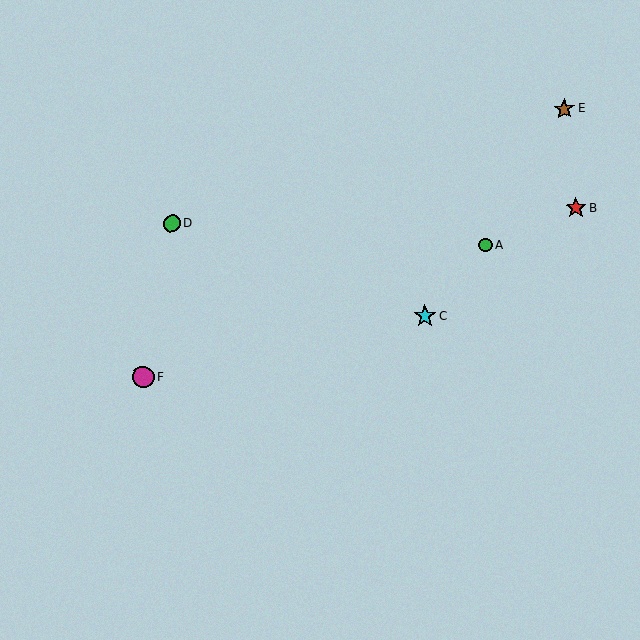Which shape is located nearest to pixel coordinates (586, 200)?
The red star (labeled B) at (576, 208) is nearest to that location.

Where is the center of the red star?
The center of the red star is at (576, 208).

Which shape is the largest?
The cyan star (labeled C) is the largest.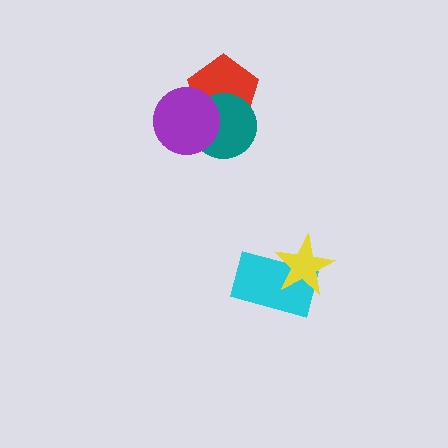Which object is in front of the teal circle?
The purple circle is in front of the teal circle.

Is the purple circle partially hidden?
No, no other shape covers it.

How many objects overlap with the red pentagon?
2 objects overlap with the red pentagon.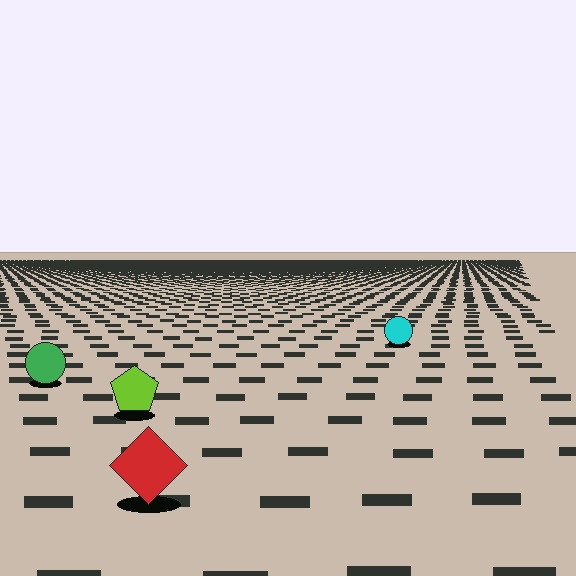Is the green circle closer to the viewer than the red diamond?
No. The red diamond is closer — you can tell from the texture gradient: the ground texture is coarser near it.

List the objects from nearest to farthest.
From nearest to farthest: the red diamond, the lime pentagon, the green circle, the cyan circle.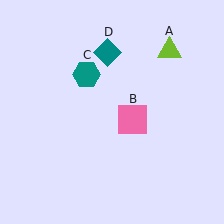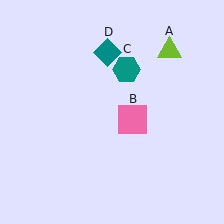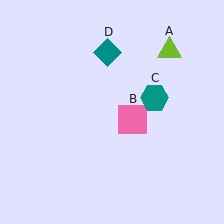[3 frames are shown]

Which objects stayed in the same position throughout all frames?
Lime triangle (object A) and pink square (object B) and teal diamond (object D) remained stationary.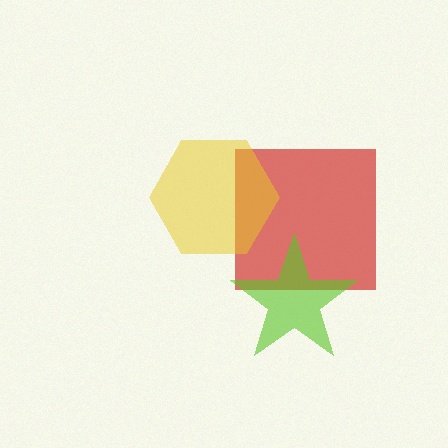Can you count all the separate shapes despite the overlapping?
Yes, there are 3 separate shapes.